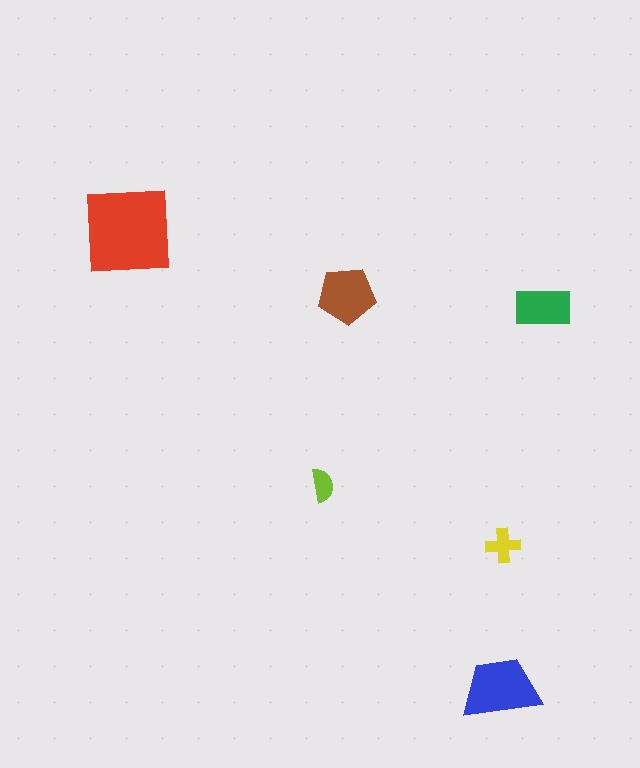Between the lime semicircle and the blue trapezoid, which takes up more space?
The blue trapezoid.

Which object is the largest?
The red square.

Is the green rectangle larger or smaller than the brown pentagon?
Smaller.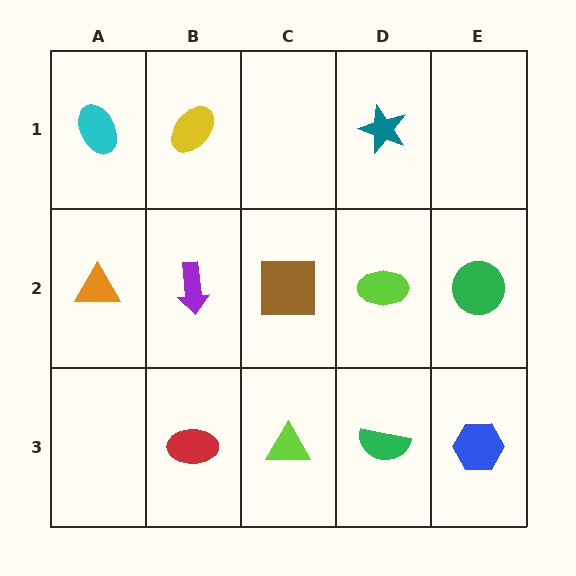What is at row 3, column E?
A blue hexagon.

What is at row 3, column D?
A green semicircle.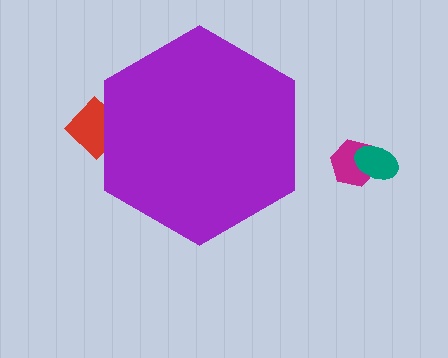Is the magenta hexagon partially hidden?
No, the magenta hexagon is fully visible.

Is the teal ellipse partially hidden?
No, the teal ellipse is fully visible.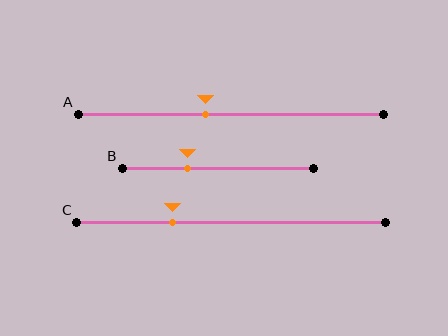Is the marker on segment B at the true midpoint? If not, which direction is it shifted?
No, the marker on segment B is shifted to the left by about 16% of the segment length.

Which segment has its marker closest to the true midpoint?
Segment A has its marker closest to the true midpoint.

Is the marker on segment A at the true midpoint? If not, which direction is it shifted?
No, the marker on segment A is shifted to the left by about 8% of the segment length.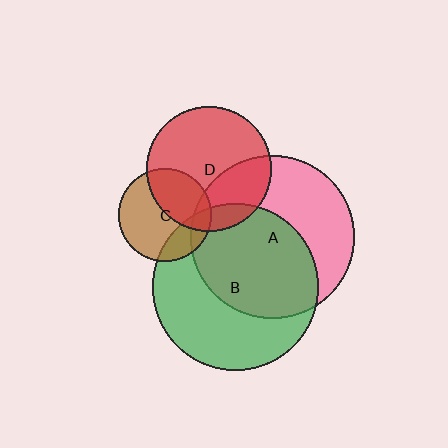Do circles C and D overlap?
Yes.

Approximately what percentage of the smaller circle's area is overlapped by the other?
Approximately 40%.